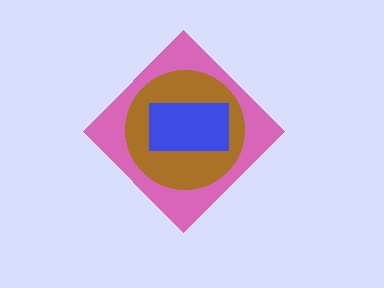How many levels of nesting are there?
3.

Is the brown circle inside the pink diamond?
Yes.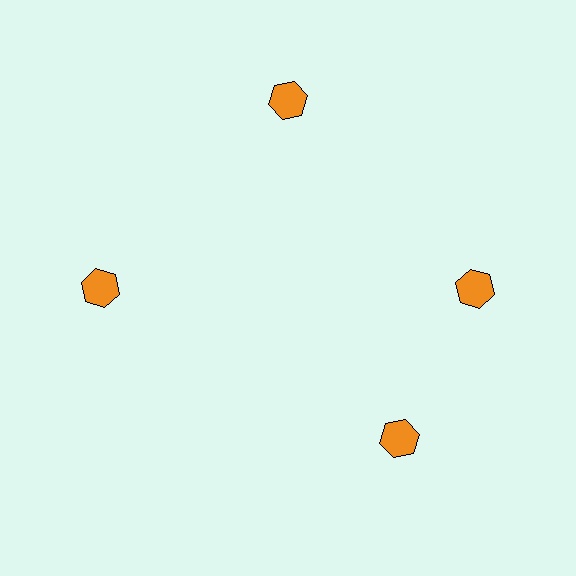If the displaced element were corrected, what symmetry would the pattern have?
It would have 4-fold rotational symmetry — the pattern would map onto itself every 90 degrees.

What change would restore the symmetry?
The symmetry would be restored by rotating it back into even spacing with its neighbors so that all 4 hexagons sit at equal angles and equal distance from the center.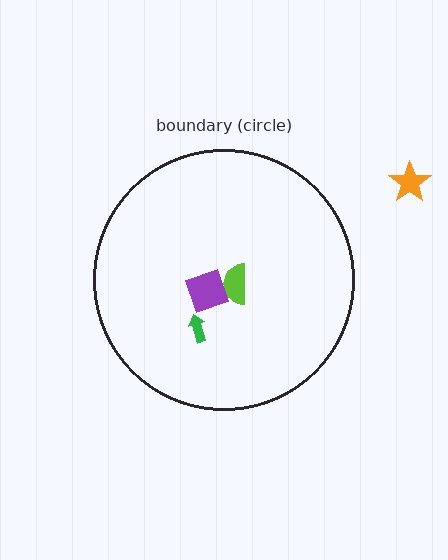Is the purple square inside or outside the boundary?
Inside.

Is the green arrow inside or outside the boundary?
Inside.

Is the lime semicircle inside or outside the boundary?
Inside.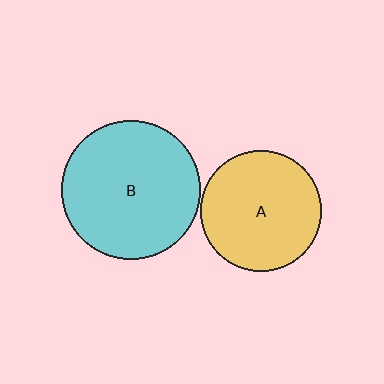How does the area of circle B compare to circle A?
Approximately 1.3 times.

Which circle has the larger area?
Circle B (cyan).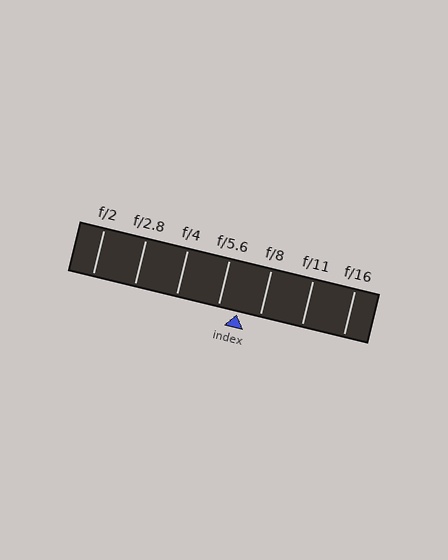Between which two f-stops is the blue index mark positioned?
The index mark is between f/5.6 and f/8.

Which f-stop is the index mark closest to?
The index mark is closest to f/5.6.